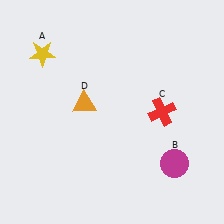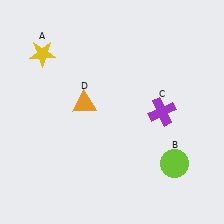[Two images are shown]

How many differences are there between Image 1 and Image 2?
There are 2 differences between the two images.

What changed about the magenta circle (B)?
In Image 1, B is magenta. In Image 2, it changed to lime.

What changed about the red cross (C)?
In Image 1, C is red. In Image 2, it changed to purple.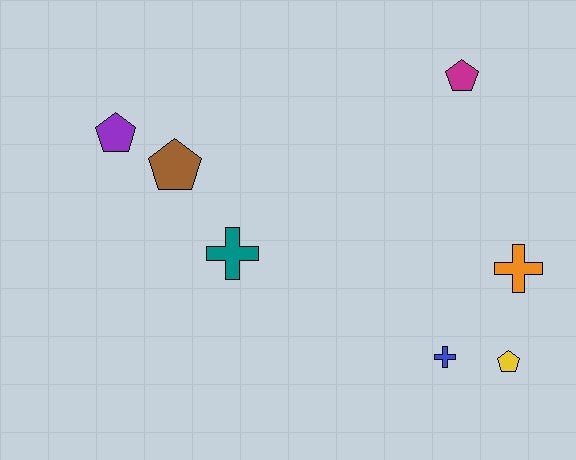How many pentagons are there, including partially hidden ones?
There are 4 pentagons.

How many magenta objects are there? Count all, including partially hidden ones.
There is 1 magenta object.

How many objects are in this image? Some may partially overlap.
There are 7 objects.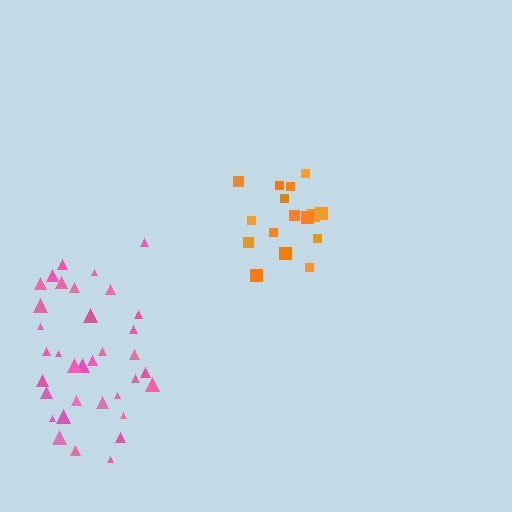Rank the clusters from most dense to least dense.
orange, pink.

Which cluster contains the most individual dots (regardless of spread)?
Pink (35).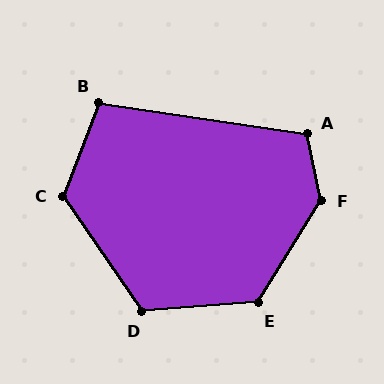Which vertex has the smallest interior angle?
B, at approximately 102 degrees.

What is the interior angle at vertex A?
Approximately 110 degrees (obtuse).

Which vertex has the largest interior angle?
F, at approximately 137 degrees.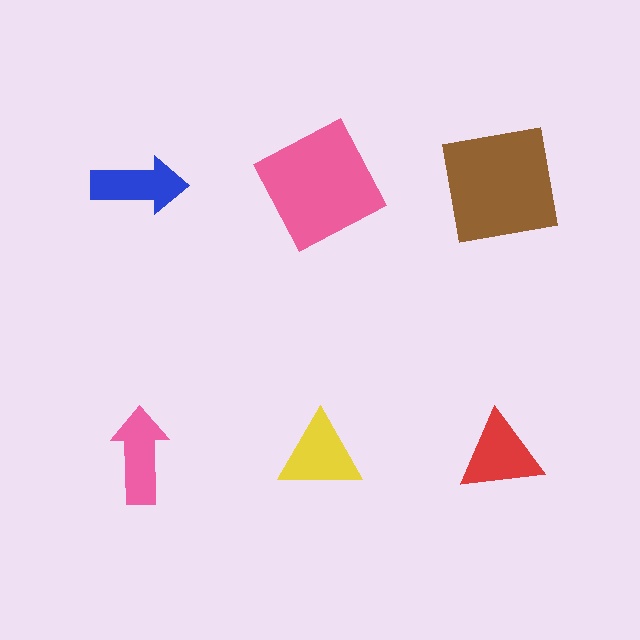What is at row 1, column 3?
A brown square.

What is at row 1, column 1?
A blue arrow.